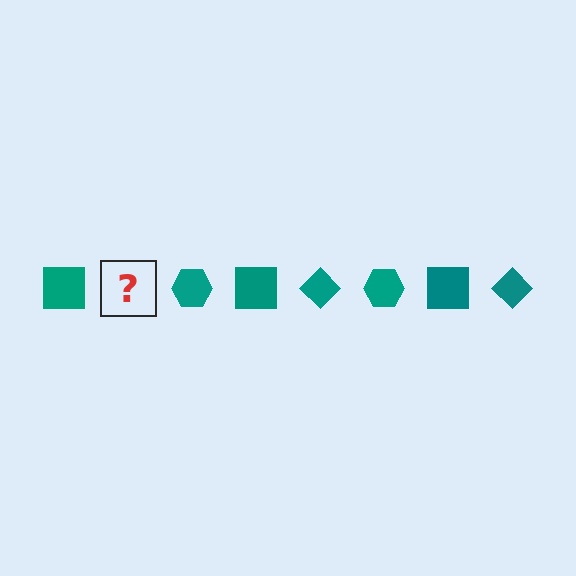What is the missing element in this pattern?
The missing element is a teal diamond.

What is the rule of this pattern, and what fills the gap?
The rule is that the pattern cycles through square, diamond, hexagon shapes in teal. The gap should be filled with a teal diamond.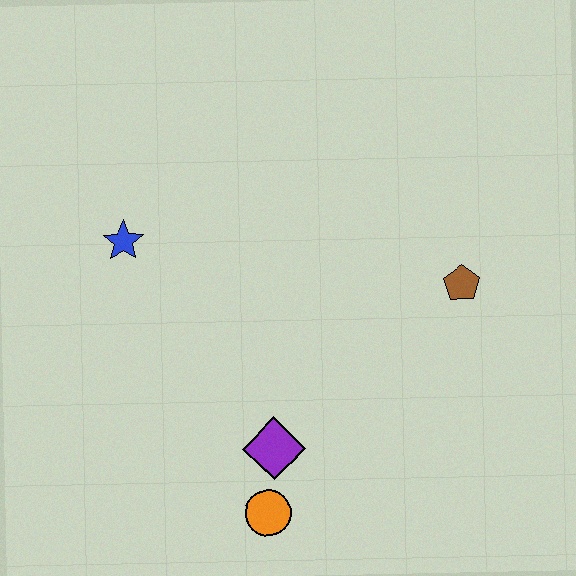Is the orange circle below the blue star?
Yes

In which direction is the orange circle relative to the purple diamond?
The orange circle is below the purple diamond.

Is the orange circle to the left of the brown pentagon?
Yes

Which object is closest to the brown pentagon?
The purple diamond is closest to the brown pentagon.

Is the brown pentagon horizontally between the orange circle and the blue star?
No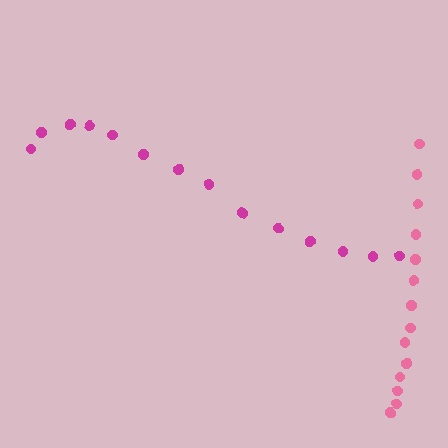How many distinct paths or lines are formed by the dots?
There are 2 distinct paths.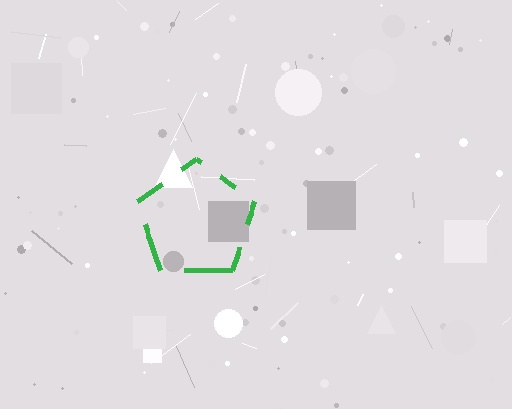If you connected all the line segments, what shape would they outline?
They would outline a pentagon.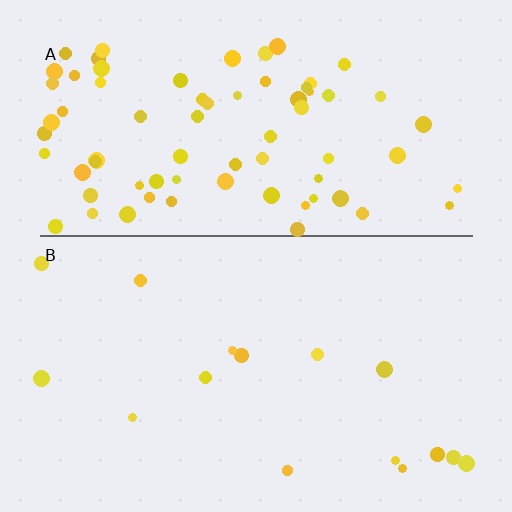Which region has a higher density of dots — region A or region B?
A (the top).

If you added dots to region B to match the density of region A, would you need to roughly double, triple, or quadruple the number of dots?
Approximately quadruple.